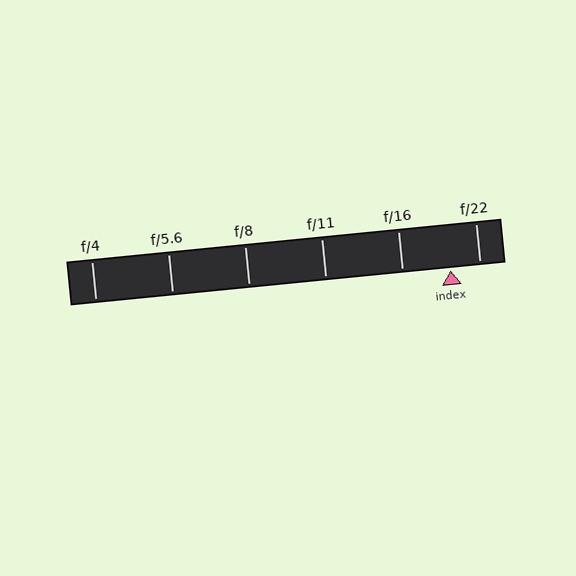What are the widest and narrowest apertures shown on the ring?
The widest aperture shown is f/4 and the narrowest is f/22.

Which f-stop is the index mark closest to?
The index mark is closest to f/22.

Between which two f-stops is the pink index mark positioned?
The index mark is between f/16 and f/22.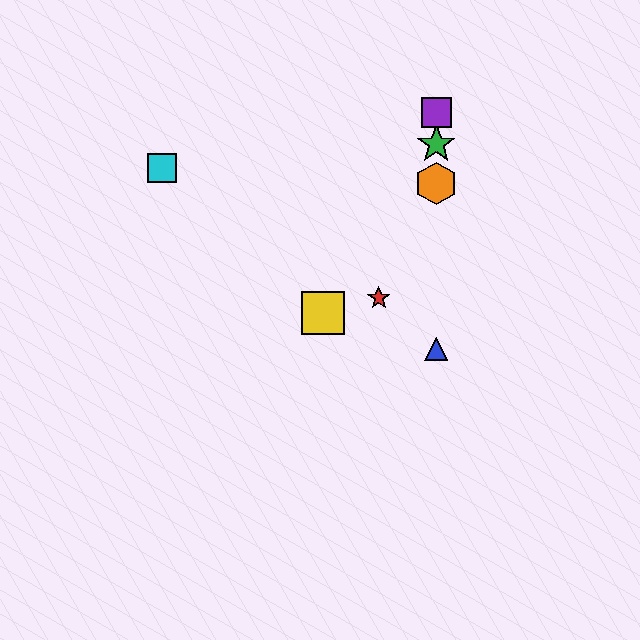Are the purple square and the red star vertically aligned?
No, the purple square is at x≈436 and the red star is at x≈379.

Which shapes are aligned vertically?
The blue triangle, the green star, the purple square, the orange hexagon are aligned vertically.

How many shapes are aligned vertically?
4 shapes (the blue triangle, the green star, the purple square, the orange hexagon) are aligned vertically.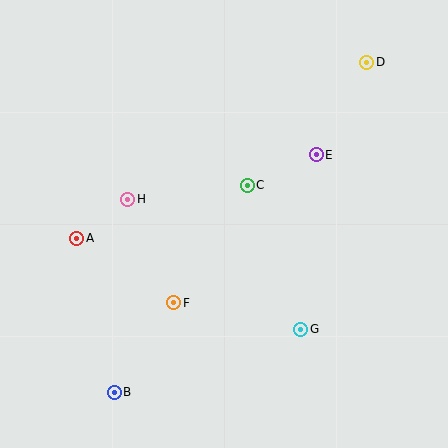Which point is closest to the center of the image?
Point C at (247, 185) is closest to the center.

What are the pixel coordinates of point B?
Point B is at (114, 392).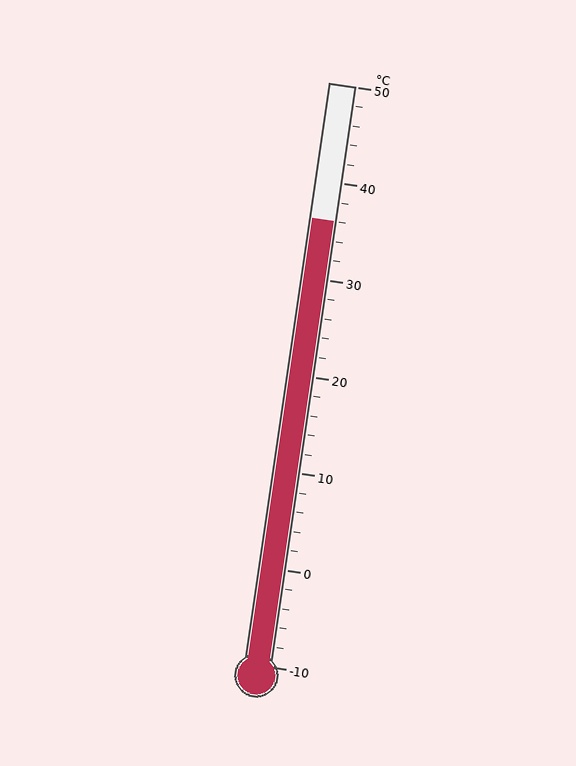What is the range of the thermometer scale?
The thermometer scale ranges from -10°C to 50°C.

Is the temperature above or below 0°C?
The temperature is above 0°C.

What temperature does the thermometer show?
The thermometer shows approximately 36°C.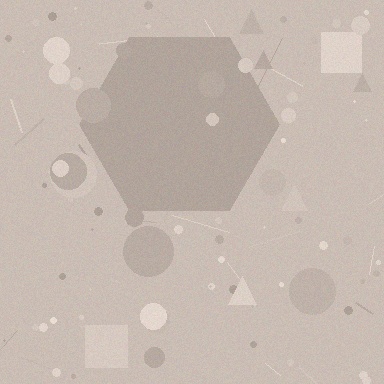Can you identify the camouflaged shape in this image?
The camouflaged shape is a hexagon.